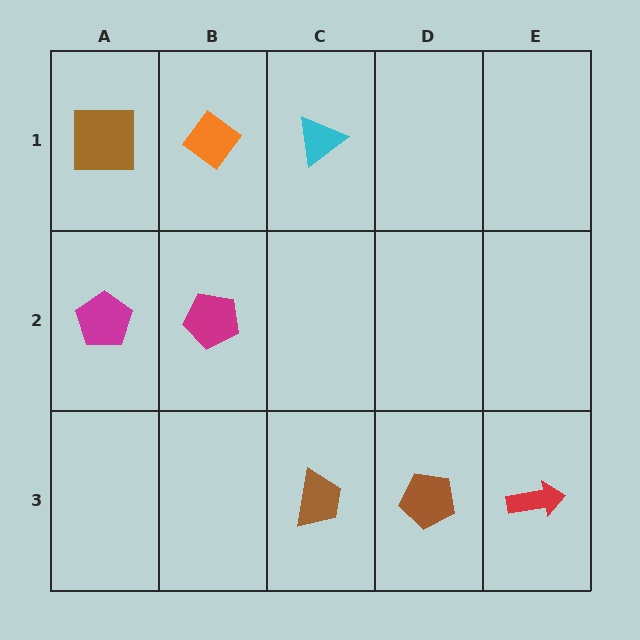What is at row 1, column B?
An orange diamond.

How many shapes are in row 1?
3 shapes.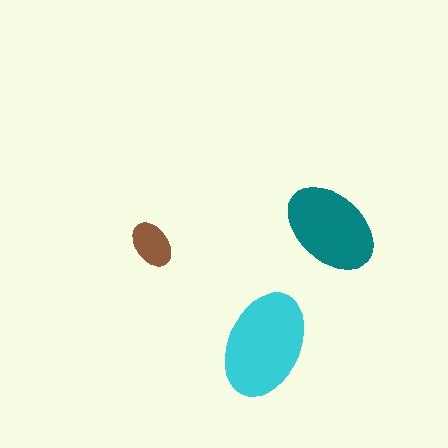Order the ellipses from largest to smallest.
the cyan one, the teal one, the brown one.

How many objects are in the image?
There are 3 objects in the image.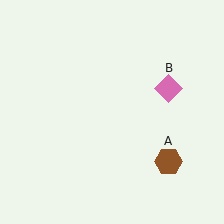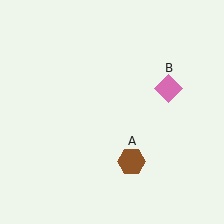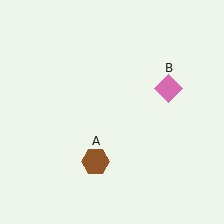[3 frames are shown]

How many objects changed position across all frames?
1 object changed position: brown hexagon (object A).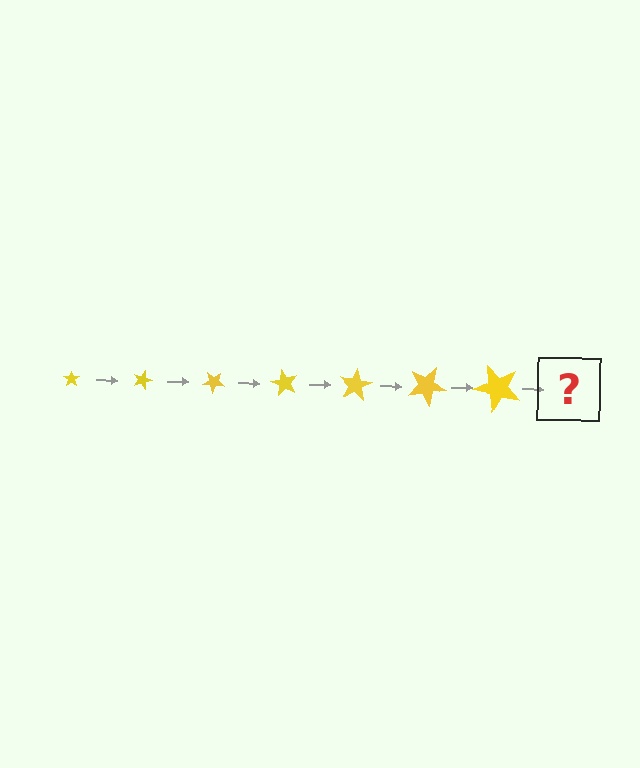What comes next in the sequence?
The next element should be a star, larger than the previous one and rotated 140 degrees from the start.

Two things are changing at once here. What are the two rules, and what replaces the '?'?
The two rules are that the star grows larger each step and it rotates 20 degrees each step. The '?' should be a star, larger than the previous one and rotated 140 degrees from the start.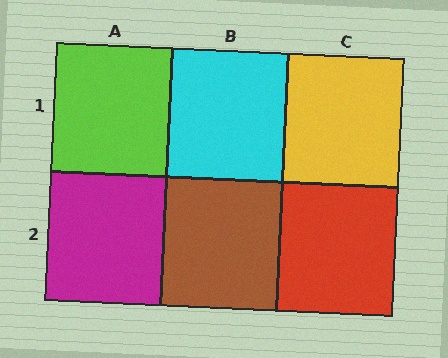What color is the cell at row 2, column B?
Brown.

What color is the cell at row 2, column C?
Red.